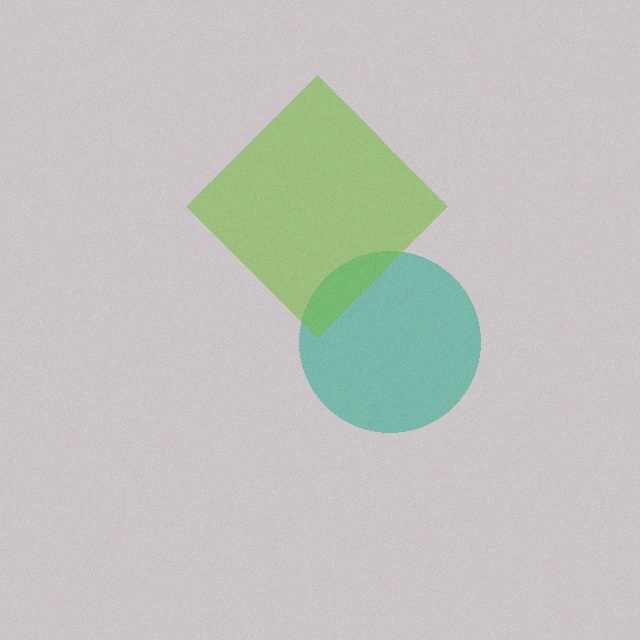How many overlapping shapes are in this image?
There are 2 overlapping shapes in the image.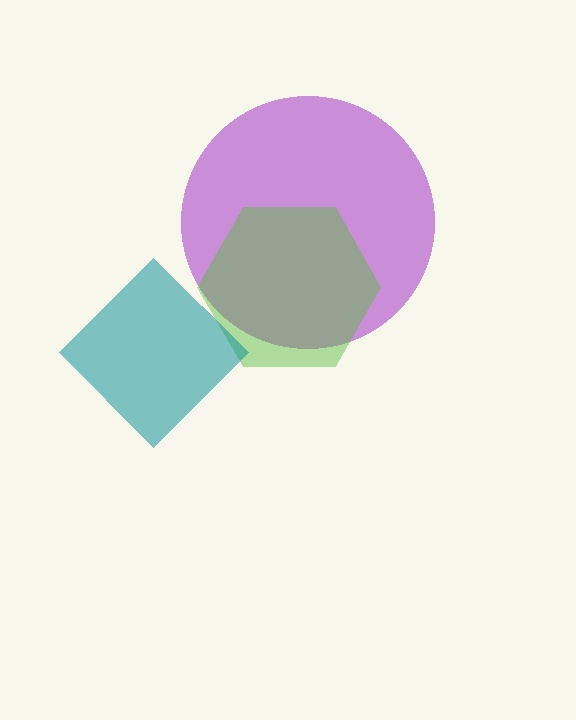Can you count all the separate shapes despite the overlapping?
Yes, there are 3 separate shapes.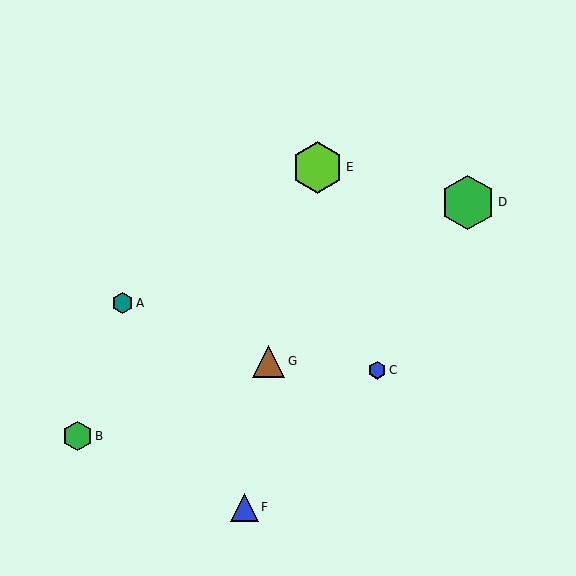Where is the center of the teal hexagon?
The center of the teal hexagon is at (123, 303).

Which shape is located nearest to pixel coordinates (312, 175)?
The lime hexagon (labeled E) at (317, 167) is nearest to that location.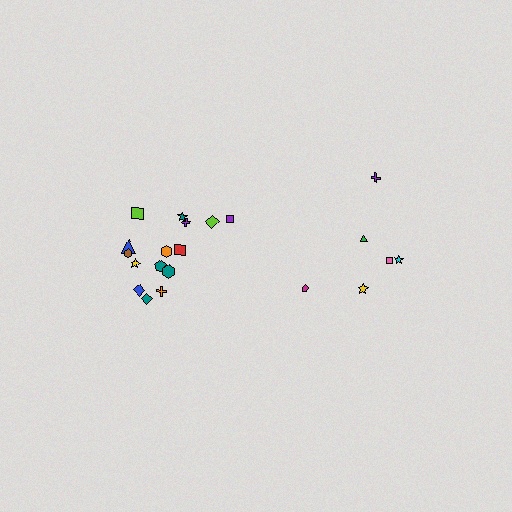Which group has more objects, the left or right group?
The left group.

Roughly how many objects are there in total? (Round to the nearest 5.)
Roughly 20 objects in total.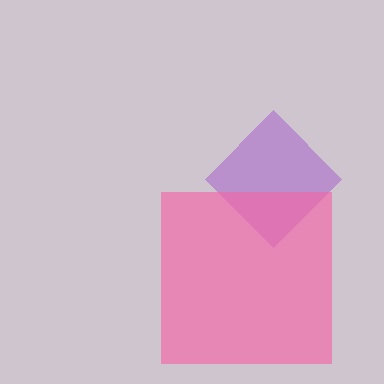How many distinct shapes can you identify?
There are 2 distinct shapes: a purple diamond, a pink square.